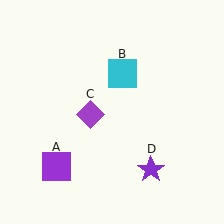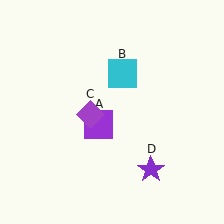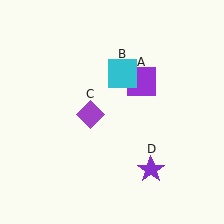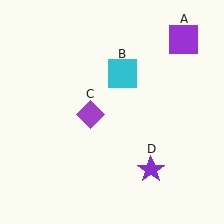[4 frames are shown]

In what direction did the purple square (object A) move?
The purple square (object A) moved up and to the right.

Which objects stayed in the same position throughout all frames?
Cyan square (object B) and purple diamond (object C) and purple star (object D) remained stationary.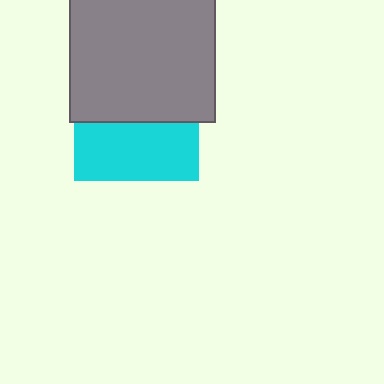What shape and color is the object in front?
The object in front is a gray rectangle.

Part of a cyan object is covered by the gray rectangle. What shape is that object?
It is a square.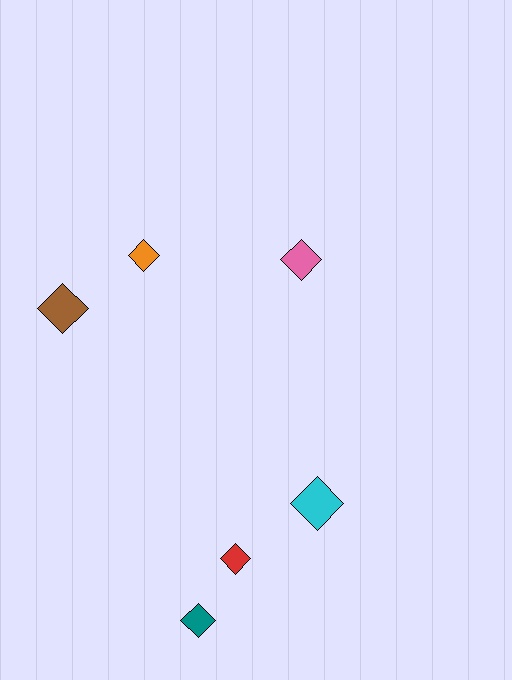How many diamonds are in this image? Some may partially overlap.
There are 6 diamonds.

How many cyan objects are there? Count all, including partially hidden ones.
There is 1 cyan object.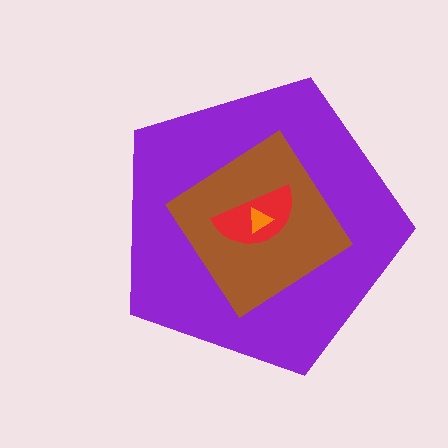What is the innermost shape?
The orange triangle.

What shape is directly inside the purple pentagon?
The brown diamond.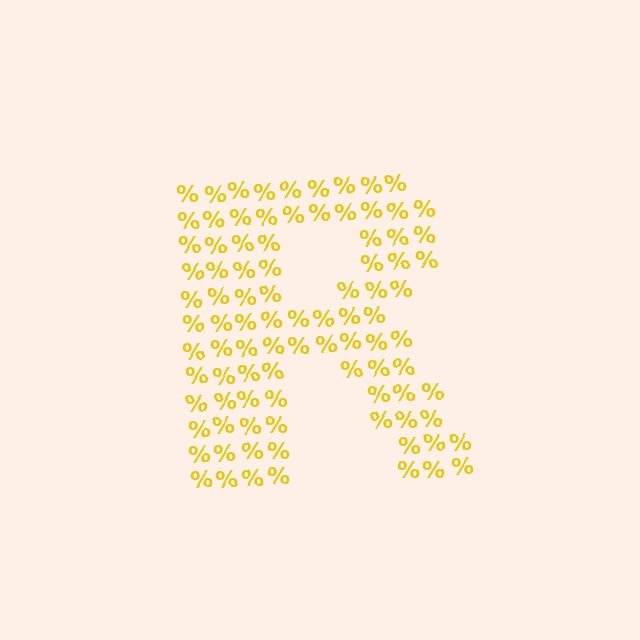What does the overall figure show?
The overall figure shows the letter R.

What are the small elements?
The small elements are percent signs.